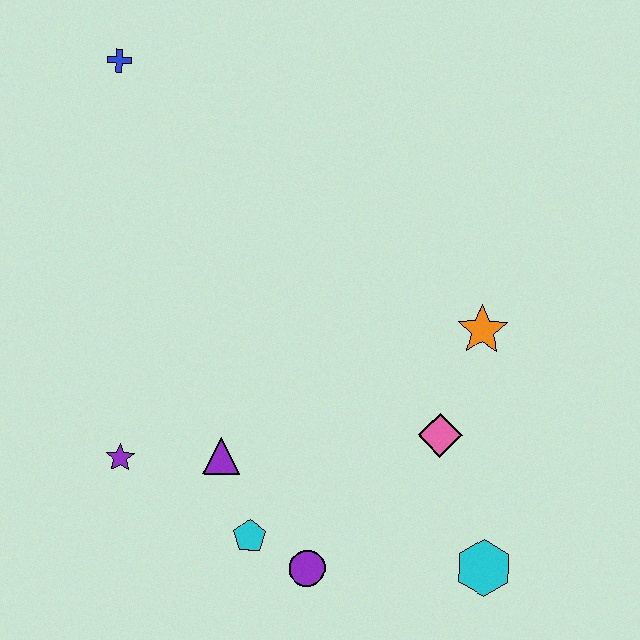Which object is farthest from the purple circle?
The blue cross is farthest from the purple circle.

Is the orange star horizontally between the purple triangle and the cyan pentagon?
No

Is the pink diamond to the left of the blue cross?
No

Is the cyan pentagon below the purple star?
Yes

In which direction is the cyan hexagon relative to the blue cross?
The cyan hexagon is below the blue cross.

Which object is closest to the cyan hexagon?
The pink diamond is closest to the cyan hexagon.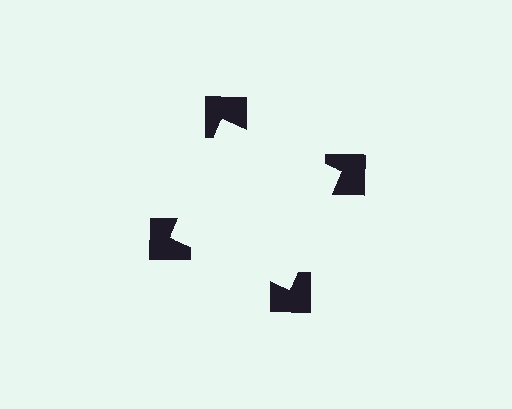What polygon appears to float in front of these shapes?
An illusory square — its edges are inferred from the aligned wedge cuts in the notched squares, not physically drawn.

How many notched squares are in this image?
There are 4 — one at each vertex of the illusory square.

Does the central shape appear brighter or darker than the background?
It typically appears slightly brighter than the background, even though no actual brightness change is drawn.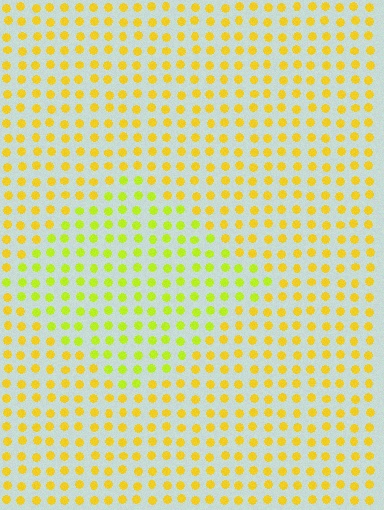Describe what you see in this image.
The image is filled with small yellow elements in a uniform arrangement. A diamond-shaped region is visible where the elements are tinted to a slightly different hue, forming a subtle color boundary.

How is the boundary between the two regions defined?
The boundary is defined purely by a slight shift in hue (about 27 degrees). Spacing, size, and orientation are identical on both sides.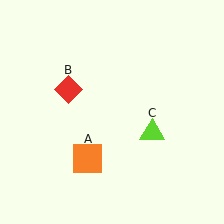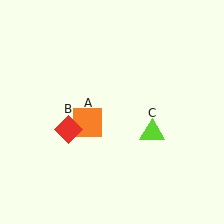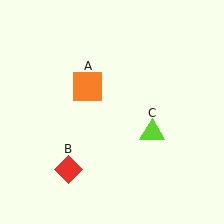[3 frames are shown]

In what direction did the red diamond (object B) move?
The red diamond (object B) moved down.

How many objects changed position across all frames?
2 objects changed position: orange square (object A), red diamond (object B).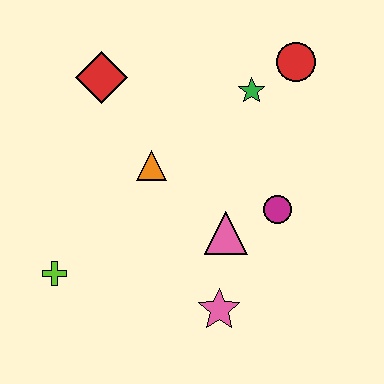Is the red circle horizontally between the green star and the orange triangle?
No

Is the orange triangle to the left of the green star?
Yes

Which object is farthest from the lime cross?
The red circle is farthest from the lime cross.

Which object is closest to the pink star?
The pink triangle is closest to the pink star.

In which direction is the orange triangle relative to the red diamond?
The orange triangle is below the red diamond.